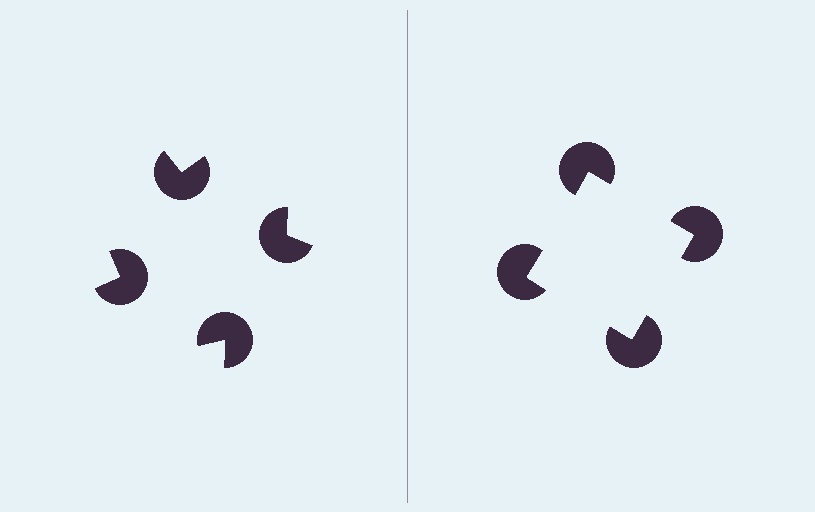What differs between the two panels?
The pac-man discs are positioned identically on both sides; only the wedge orientations differ. On the right they align to a square; on the left they are misaligned.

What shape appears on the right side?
An illusory square.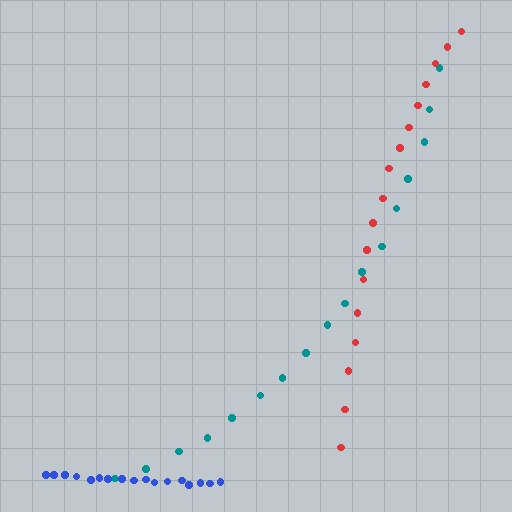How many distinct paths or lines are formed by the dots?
There are 3 distinct paths.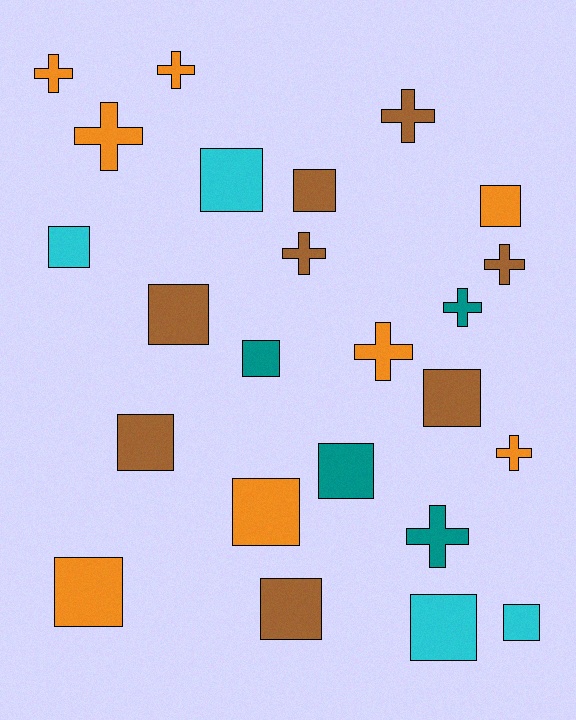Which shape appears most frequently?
Square, with 14 objects.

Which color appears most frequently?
Orange, with 8 objects.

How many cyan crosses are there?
There are no cyan crosses.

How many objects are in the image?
There are 24 objects.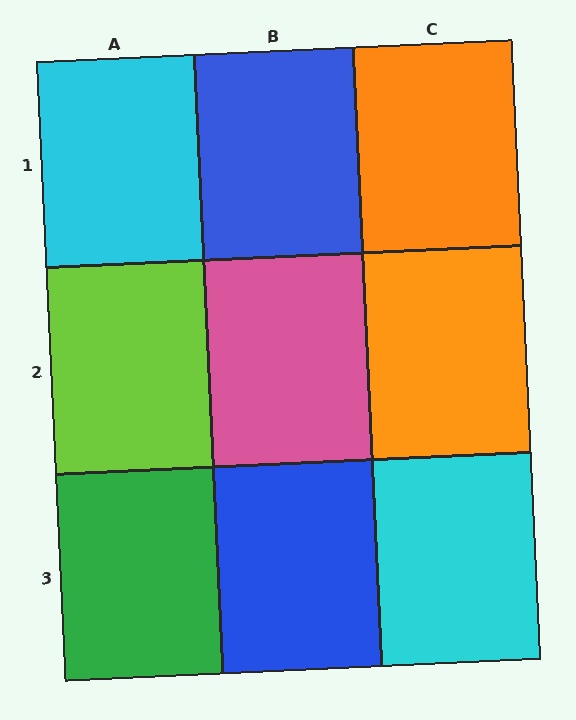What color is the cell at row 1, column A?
Cyan.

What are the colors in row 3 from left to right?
Green, blue, cyan.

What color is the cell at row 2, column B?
Pink.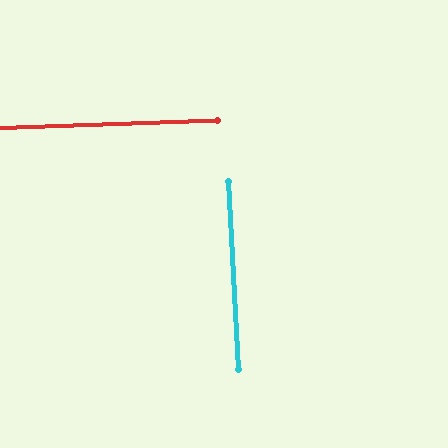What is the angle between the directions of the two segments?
Approximately 89 degrees.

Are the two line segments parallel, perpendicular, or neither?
Perpendicular — they meet at approximately 89°.